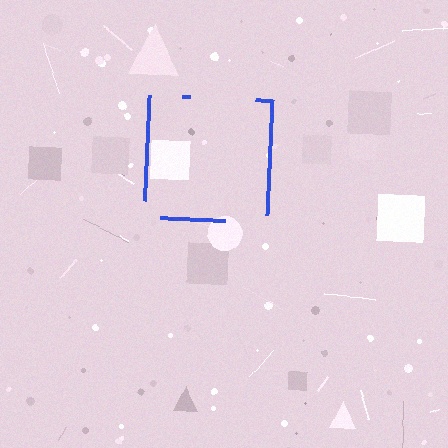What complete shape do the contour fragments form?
The contour fragments form a square.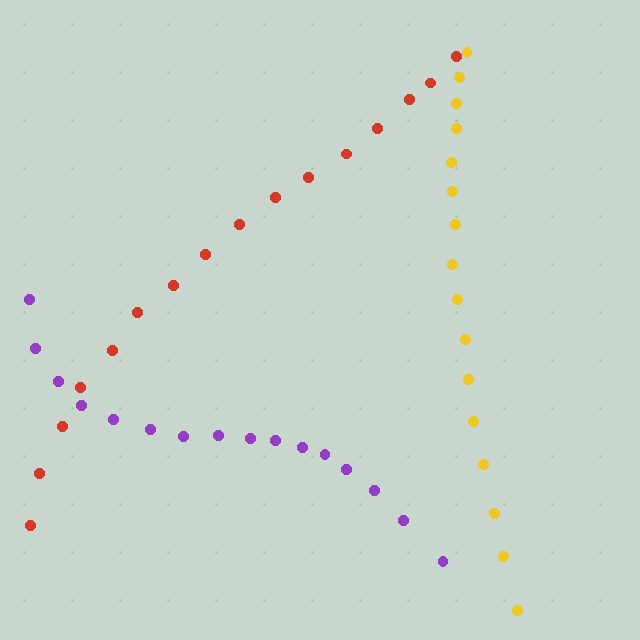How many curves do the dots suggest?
There are 3 distinct paths.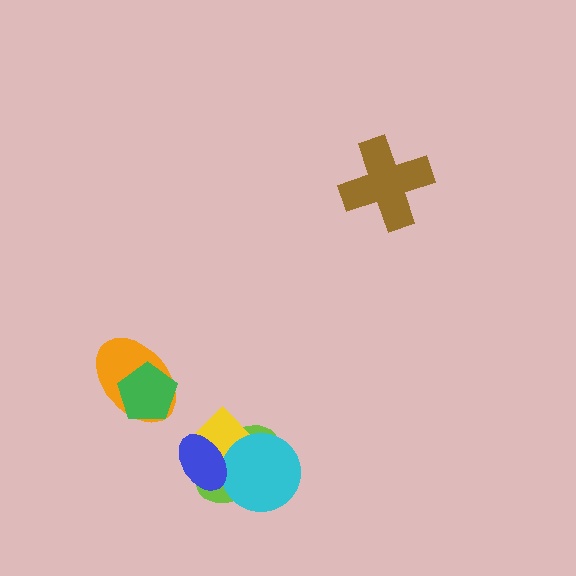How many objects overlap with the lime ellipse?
3 objects overlap with the lime ellipse.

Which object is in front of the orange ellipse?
The green pentagon is in front of the orange ellipse.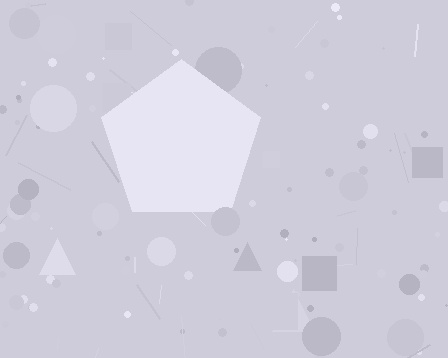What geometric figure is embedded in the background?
A pentagon is embedded in the background.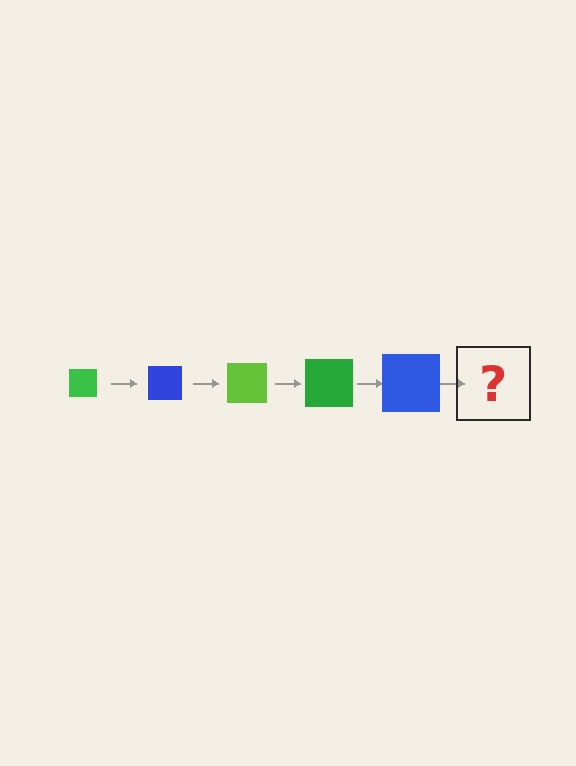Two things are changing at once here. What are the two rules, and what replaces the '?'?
The two rules are that the square grows larger each step and the color cycles through green, blue, and lime. The '?' should be a lime square, larger than the previous one.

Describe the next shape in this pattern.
It should be a lime square, larger than the previous one.